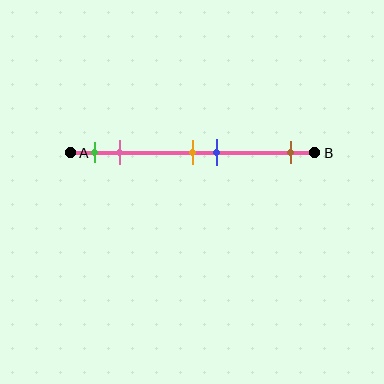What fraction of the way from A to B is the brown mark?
The brown mark is approximately 90% (0.9) of the way from A to B.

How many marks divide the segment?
There are 5 marks dividing the segment.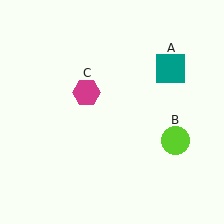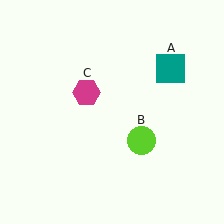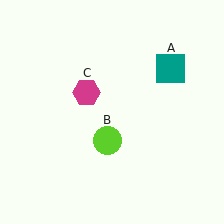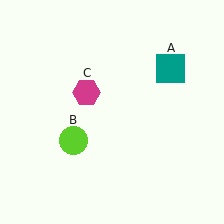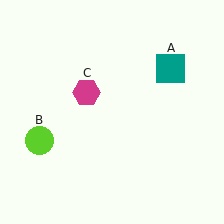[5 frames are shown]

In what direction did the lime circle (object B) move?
The lime circle (object B) moved left.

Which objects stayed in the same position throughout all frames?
Teal square (object A) and magenta hexagon (object C) remained stationary.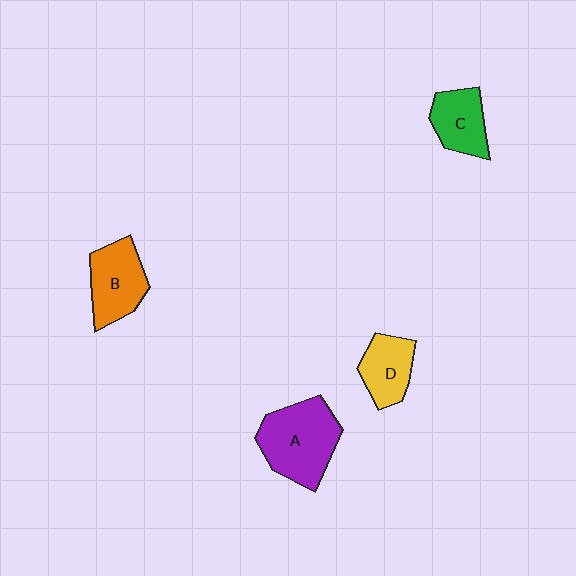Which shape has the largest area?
Shape A (purple).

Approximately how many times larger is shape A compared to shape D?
Approximately 1.7 times.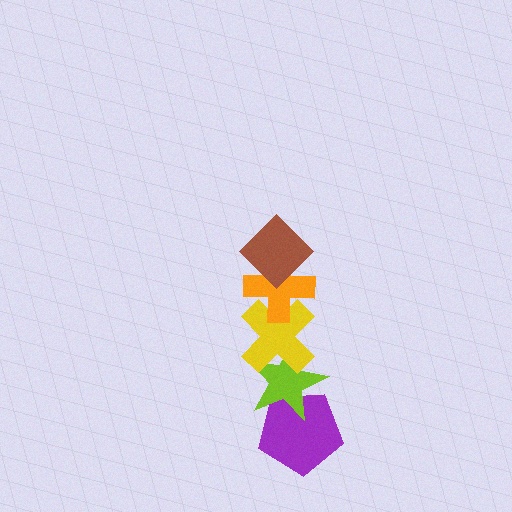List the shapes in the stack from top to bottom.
From top to bottom: the brown diamond, the orange cross, the yellow cross, the lime star, the purple pentagon.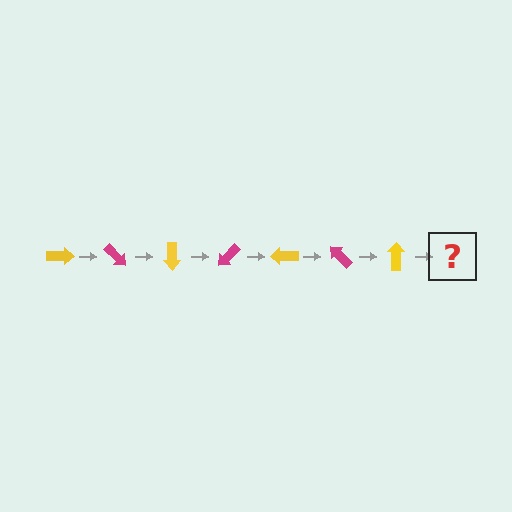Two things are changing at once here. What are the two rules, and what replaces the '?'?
The two rules are that it rotates 45 degrees each step and the color cycles through yellow and magenta. The '?' should be a magenta arrow, rotated 315 degrees from the start.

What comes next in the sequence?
The next element should be a magenta arrow, rotated 315 degrees from the start.